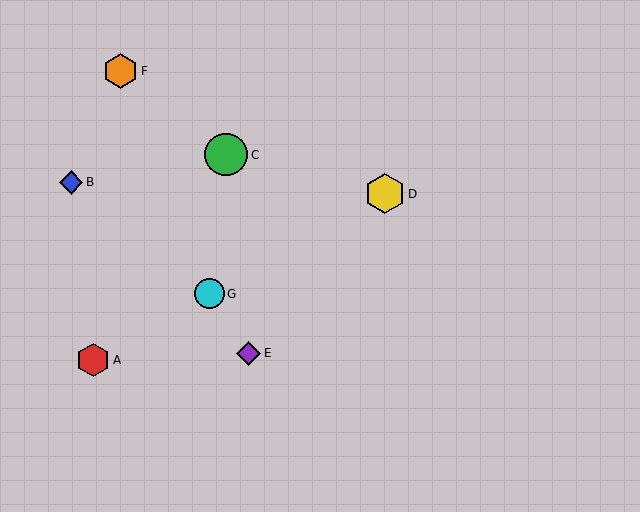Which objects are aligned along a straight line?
Objects A, D, G are aligned along a straight line.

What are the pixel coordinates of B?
Object B is at (71, 182).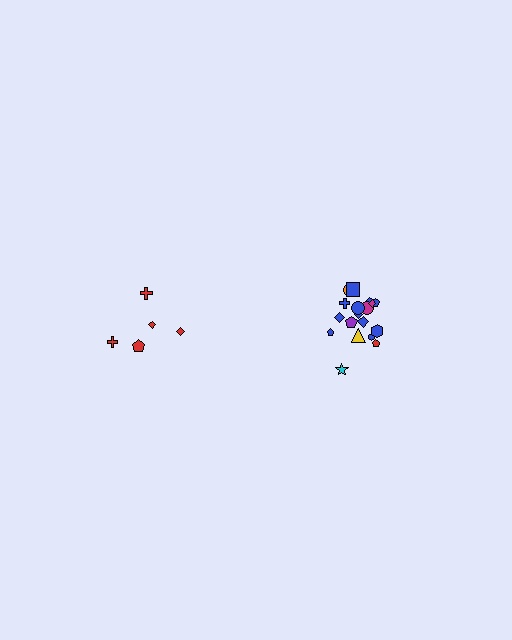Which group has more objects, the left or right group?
The right group.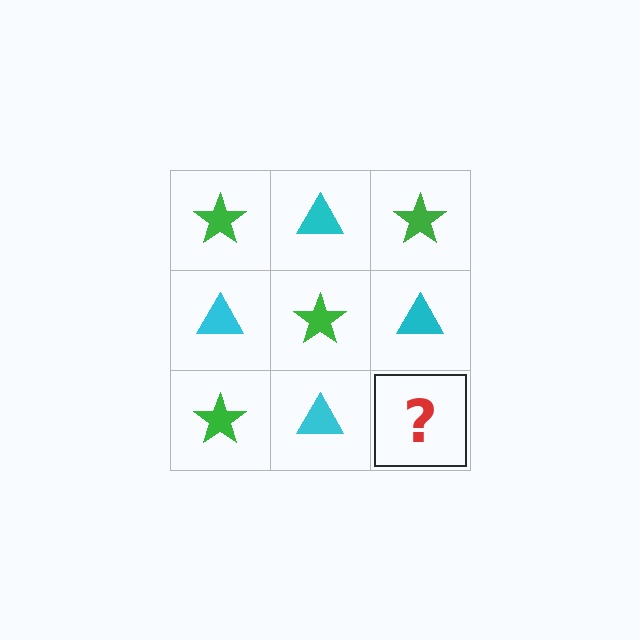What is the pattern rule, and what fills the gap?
The rule is that it alternates green star and cyan triangle in a checkerboard pattern. The gap should be filled with a green star.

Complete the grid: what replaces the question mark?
The question mark should be replaced with a green star.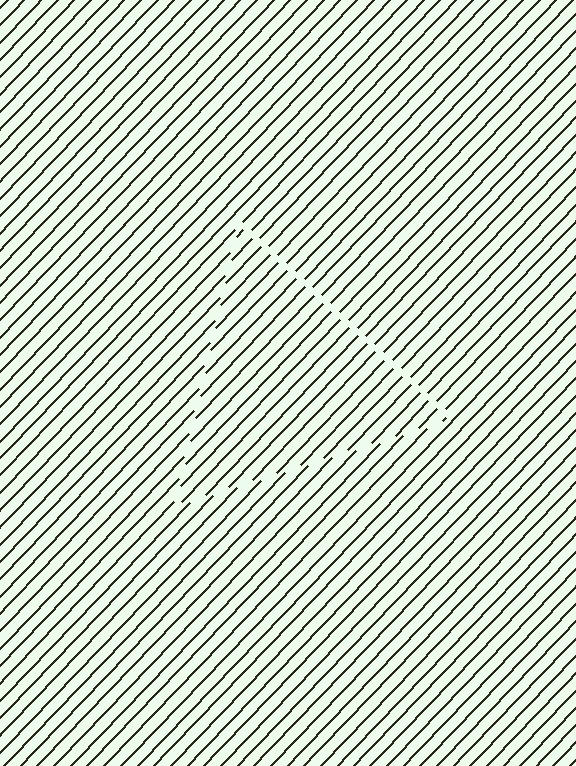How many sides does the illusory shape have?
3 sides — the line-ends trace a triangle.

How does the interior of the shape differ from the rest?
The interior of the shape contains the same grating, shifted by half a period — the contour is defined by the phase discontinuity where line-ends from the inner and outer gratings abut.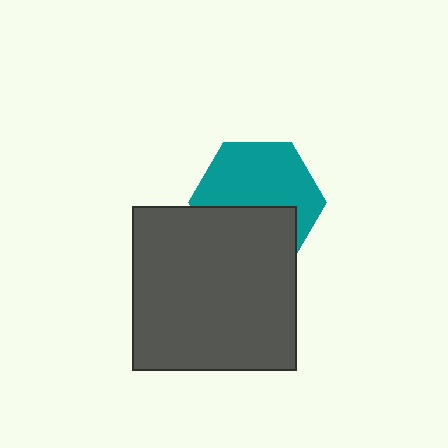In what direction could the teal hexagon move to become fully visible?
The teal hexagon could move up. That would shift it out from behind the dark gray square entirely.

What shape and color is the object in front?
The object in front is a dark gray square.